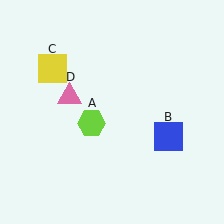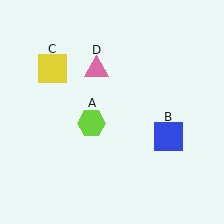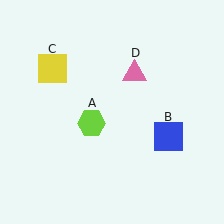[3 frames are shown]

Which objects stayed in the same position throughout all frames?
Lime hexagon (object A) and blue square (object B) and yellow square (object C) remained stationary.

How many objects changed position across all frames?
1 object changed position: pink triangle (object D).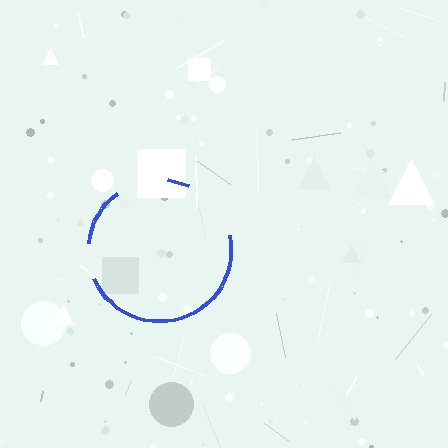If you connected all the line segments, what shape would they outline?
They would outline a circle.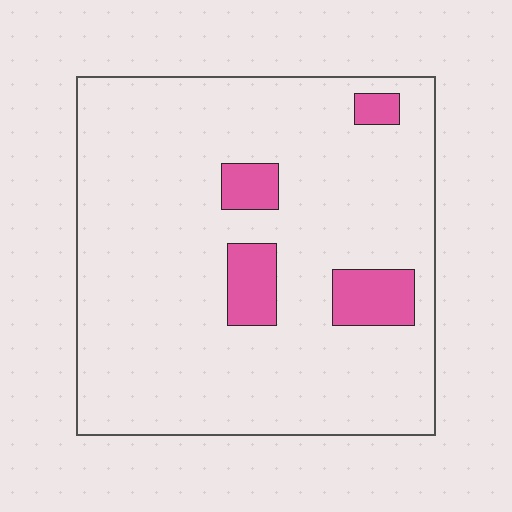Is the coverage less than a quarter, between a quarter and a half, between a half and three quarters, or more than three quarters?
Less than a quarter.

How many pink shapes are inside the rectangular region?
4.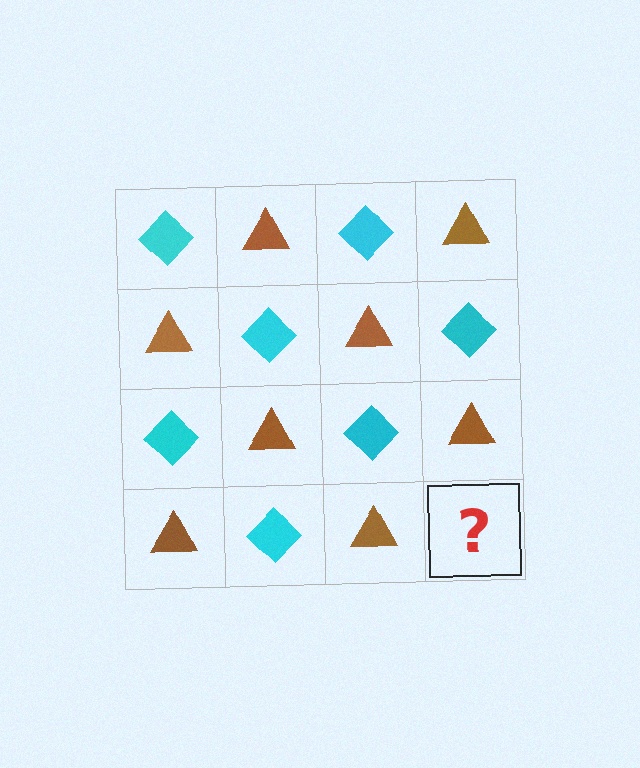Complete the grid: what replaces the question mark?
The question mark should be replaced with a cyan diamond.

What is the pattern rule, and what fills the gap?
The rule is that it alternates cyan diamond and brown triangle in a checkerboard pattern. The gap should be filled with a cyan diamond.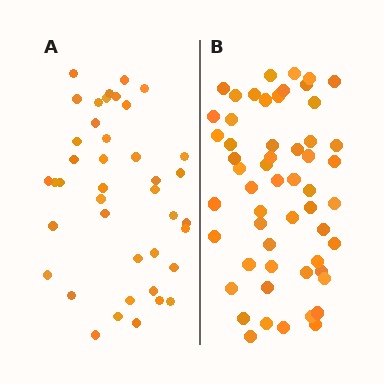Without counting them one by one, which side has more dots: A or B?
Region B (the right region) has more dots.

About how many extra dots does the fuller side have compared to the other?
Region B has approximately 15 more dots than region A.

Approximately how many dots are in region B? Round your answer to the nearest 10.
About 60 dots. (The exact count is 55, which rounds to 60.)